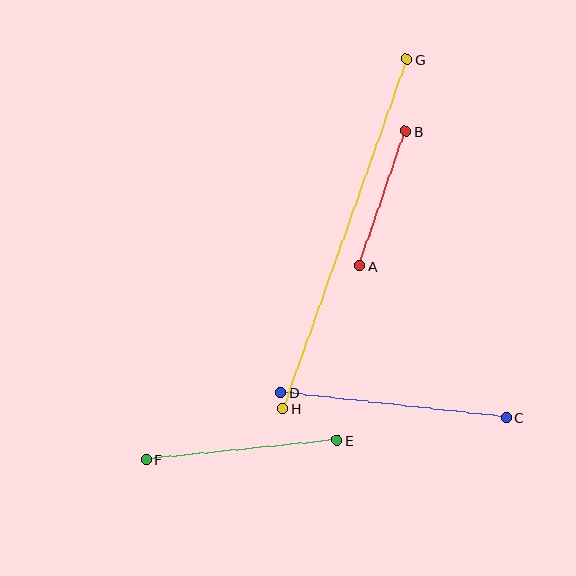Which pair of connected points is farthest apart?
Points G and H are farthest apart.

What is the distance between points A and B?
The distance is approximately 142 pixels.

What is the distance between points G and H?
The distance is approximately 371 pixels.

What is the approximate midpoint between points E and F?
The midpoint is at approximately (242, 450) pixels.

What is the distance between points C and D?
The distance is approximately 227 pixels.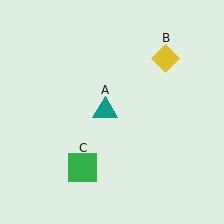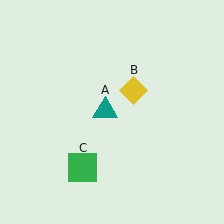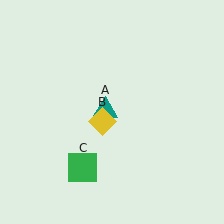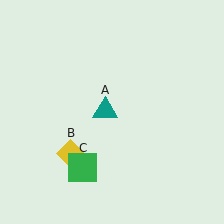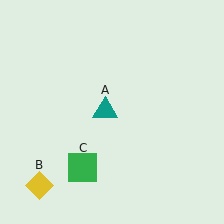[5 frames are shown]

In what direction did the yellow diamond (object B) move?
The yellow diamond (object B) moved down and to the left.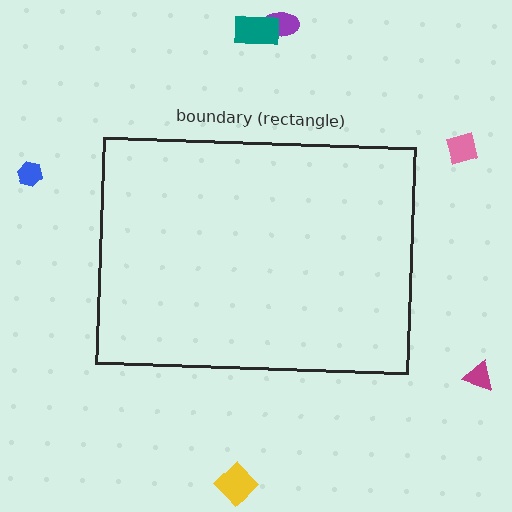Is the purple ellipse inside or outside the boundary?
Outside.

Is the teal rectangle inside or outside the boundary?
Outside.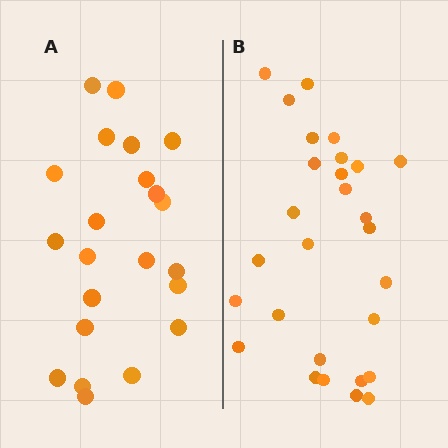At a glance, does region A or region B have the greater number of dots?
Region B (the right region) has more dots.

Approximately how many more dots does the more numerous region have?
Region B has about 6 more dots than region A.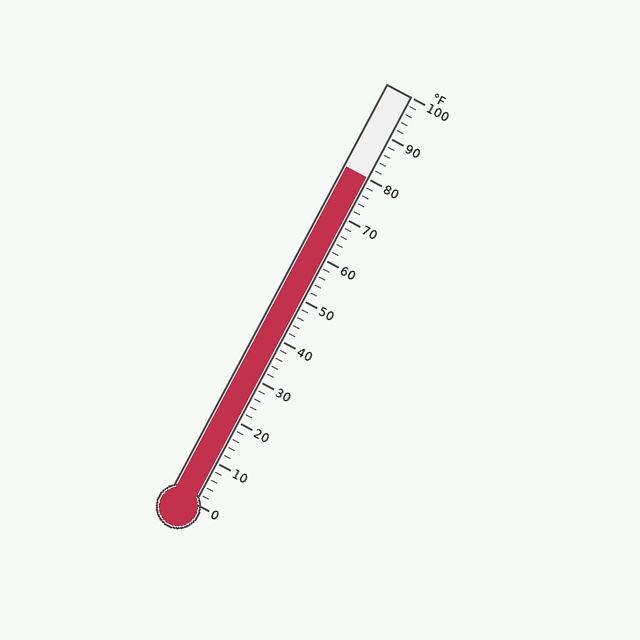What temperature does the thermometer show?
The thermometer shows approximately 80°F.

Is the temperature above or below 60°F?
The temperature is above 60°F.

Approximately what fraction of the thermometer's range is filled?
The thermometer is filled to approximately 80% of its range.